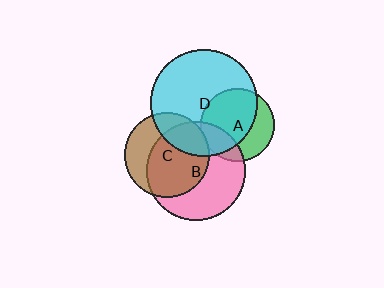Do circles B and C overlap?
Yes.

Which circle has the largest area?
Circle D (cyan).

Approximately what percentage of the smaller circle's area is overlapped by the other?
Approximately 65%.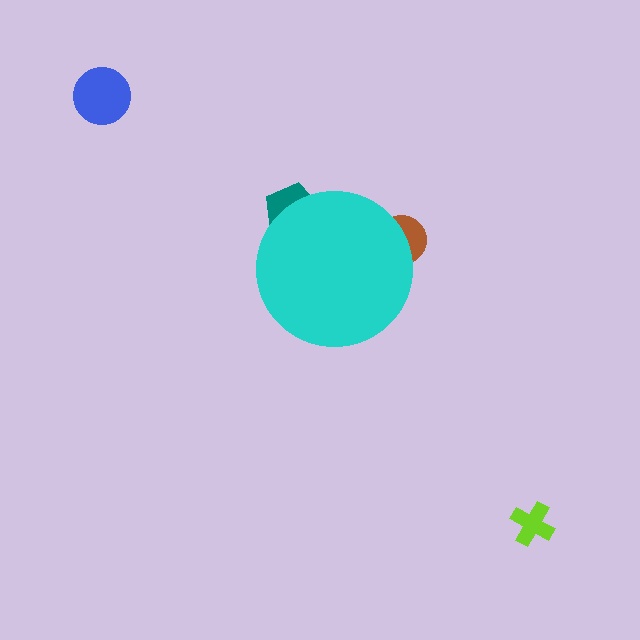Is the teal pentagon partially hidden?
Yes, the teal pentagon is partially hidden behind the cyan circle.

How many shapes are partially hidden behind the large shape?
2 shapes are partially hidden.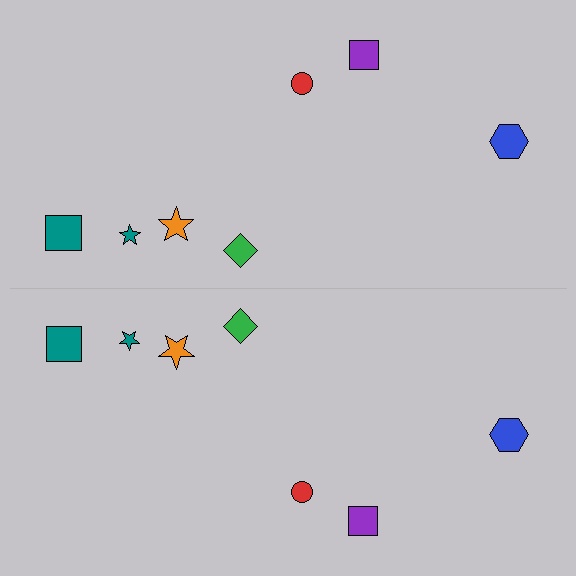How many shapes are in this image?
There are 14 shapes in this image.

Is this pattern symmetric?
Yes, this pattern has bilateral (reflection) symmetry.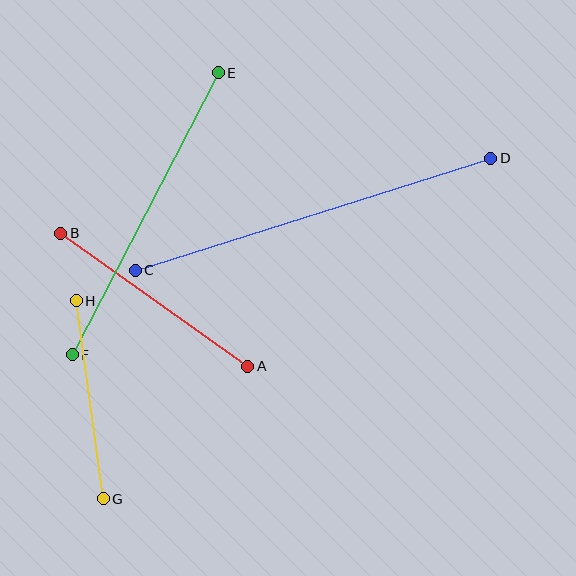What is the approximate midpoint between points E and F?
The midpoint is at approximately (145, 214) pixels.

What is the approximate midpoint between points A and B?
The midpoint is at approximately (154, 300) pixels.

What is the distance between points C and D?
The distance is approximately 373 pixels.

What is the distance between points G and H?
The distance is approximately 200 pixels.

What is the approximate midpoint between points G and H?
The midpoint is at approximately (90, 400) pixels.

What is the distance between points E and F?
The distance is approximately 318 pixels.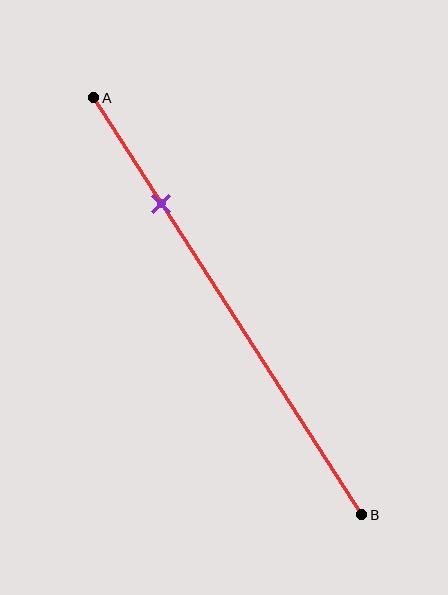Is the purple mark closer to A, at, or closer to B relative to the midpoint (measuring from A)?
The purple mark is closer to point A than the midpoint of segment AB.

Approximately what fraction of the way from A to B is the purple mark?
The purple mark is approximately 25% of the way from A to B.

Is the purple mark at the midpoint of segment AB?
No, the mark is at about 25% from A, not at the 50% midpoint.